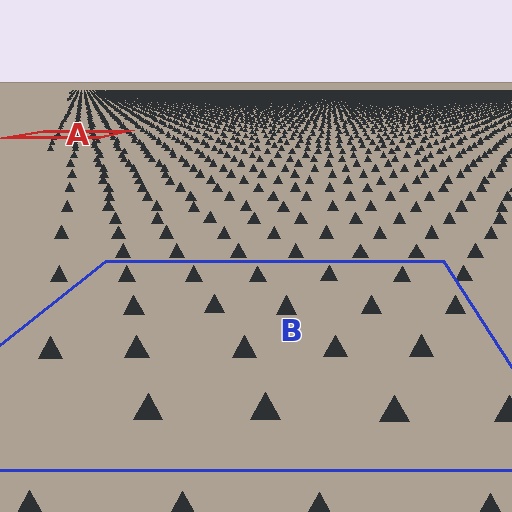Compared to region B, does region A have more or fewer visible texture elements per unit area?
Region A has more texture elements per unit area — they are packed more densely because it is farther away.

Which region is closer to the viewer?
Region B is closer. The texture elements there are larger and more spread out.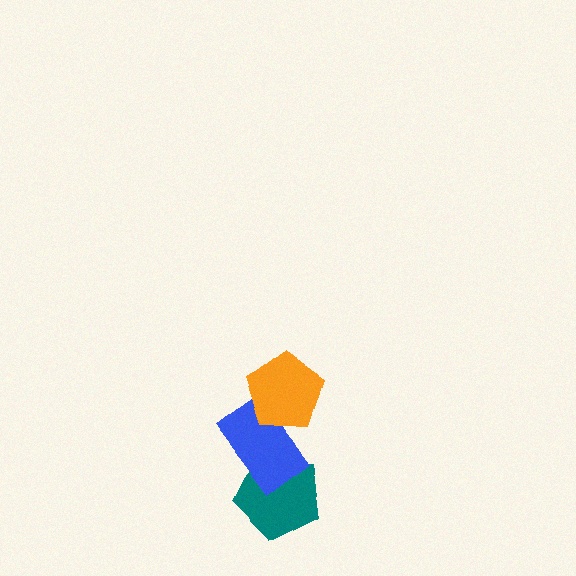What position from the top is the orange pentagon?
The orange pentagon is 1st from the top.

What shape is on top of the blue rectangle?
The orange pentagon is on top of the blue rectangle.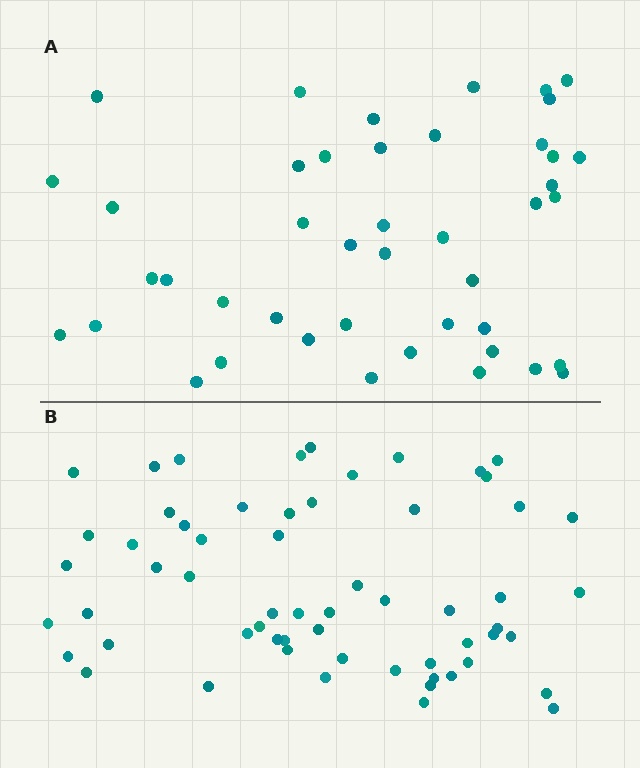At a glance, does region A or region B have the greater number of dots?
Region B (the bottom region) has more dots.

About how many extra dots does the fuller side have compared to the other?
Region B has approximately 15 more dots than region A.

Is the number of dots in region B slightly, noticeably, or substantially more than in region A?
Region B has noticeably more, but not dramatically so. The ratio is roughly 1.4 to 1.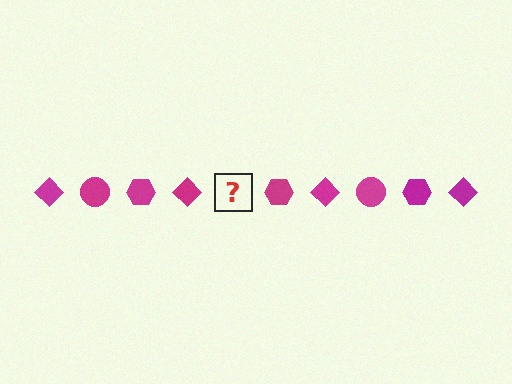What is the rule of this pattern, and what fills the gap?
The rule is that the pattern cycles through diamond, circle, hexagon shapes in magenta. The gap should be filled with a magenta circle.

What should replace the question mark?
The question mark should be replaced with a magenta circle.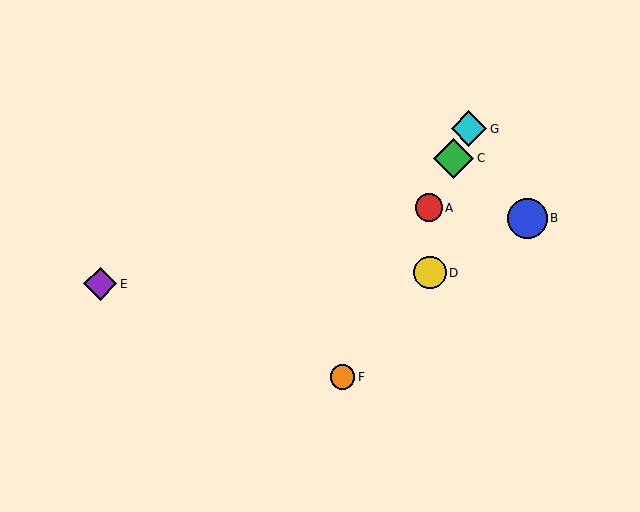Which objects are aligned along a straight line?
Objects A, C, F, G are aligned along a straight line.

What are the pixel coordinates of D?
Object D is at (430, 273).